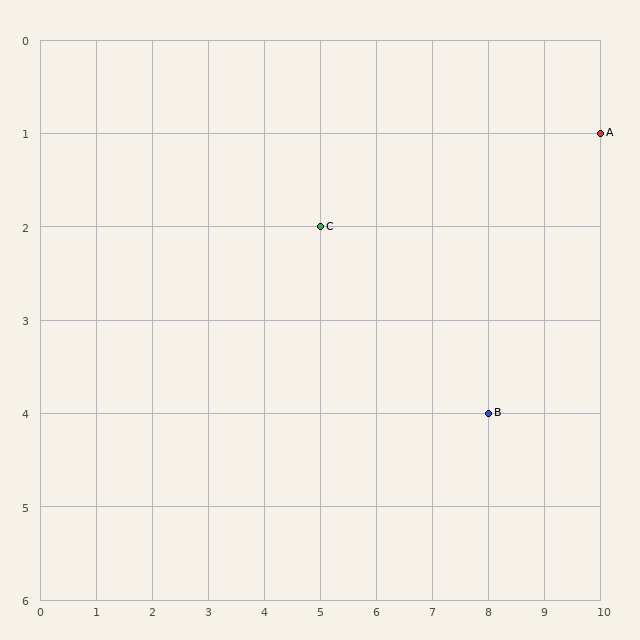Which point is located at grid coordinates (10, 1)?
Point A is at (10, 1).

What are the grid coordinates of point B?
Point B is at grid coordinates (8, 4).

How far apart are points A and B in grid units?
Points A and B are 2 columns and 3 rows apart (about 3.6 grid units diagonally).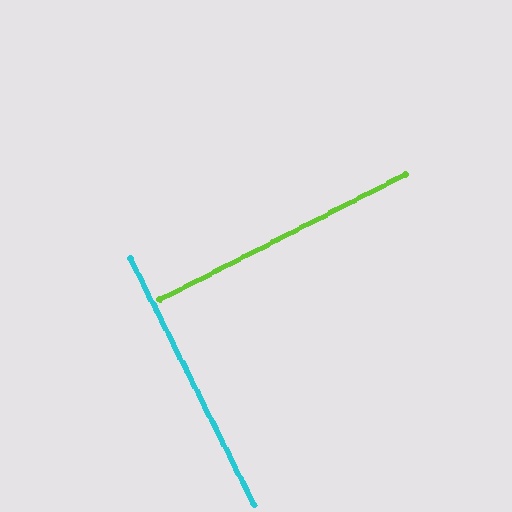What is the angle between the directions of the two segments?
Approximately 90 degrees.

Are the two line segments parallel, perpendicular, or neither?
Perpendicular — they meet at approximately 90°.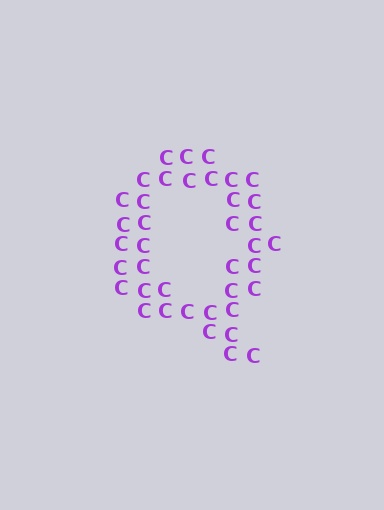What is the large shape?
The large shape is the letter Q.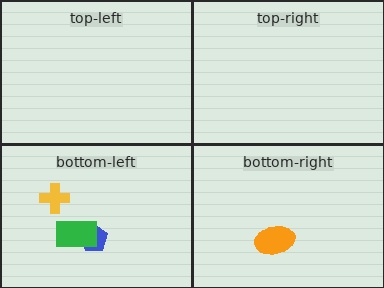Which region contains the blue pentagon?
The bottom-left region.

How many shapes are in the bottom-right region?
1.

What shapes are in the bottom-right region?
The orange ellipse.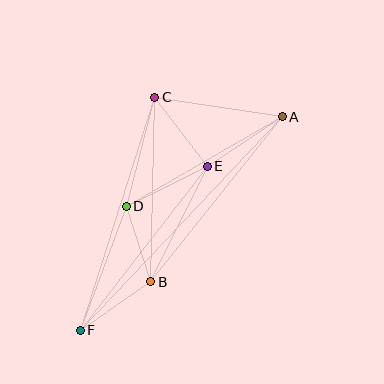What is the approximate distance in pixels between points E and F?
The distance between E and F is approximately 208 pixels.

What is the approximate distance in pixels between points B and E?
The distance between B and E is approximately 129 pixels.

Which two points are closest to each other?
Points B and D are closest to each other.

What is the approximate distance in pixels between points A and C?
The distance between A and C is approximately 129 pixels.